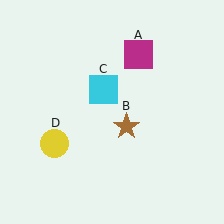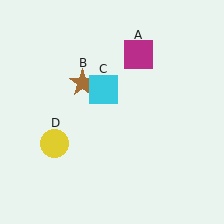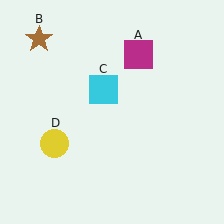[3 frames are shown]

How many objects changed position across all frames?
1 object changed position: brown star (object B).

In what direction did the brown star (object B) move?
The brown star (object B) moved up and to the left.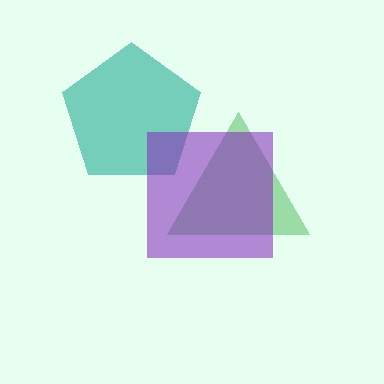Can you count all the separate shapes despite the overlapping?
Yes, there are 3 separate shapes.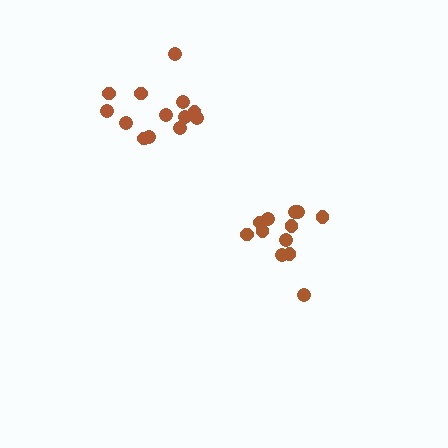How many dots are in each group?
Group 1: 12 dots, Group 2: 13 dots (25 total).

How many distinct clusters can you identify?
There are 2 distinct clusters.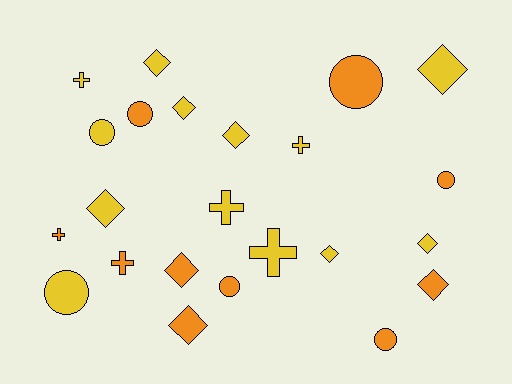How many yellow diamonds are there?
There are 7 yellow diamonds.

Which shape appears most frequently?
Diamond, with 10 objects.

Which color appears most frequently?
Yellow, with 13 objects.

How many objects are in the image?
There are 23 objects.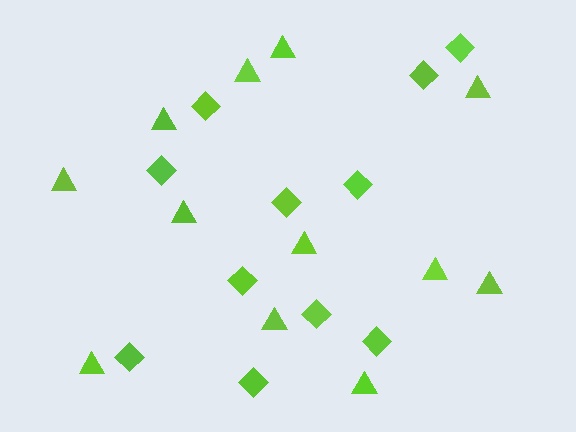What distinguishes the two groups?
There are 2 groups: one group of diamonds (11) and one group of triangles (12).